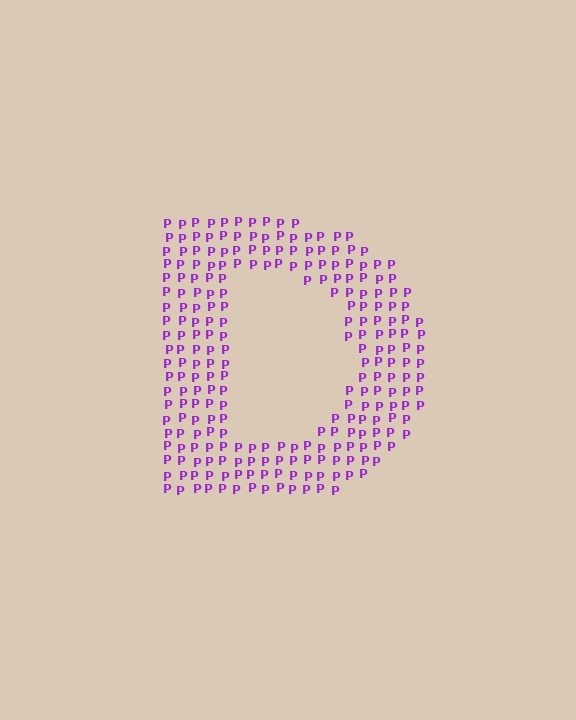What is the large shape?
The large shape is the letter D.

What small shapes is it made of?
It is made of small letter P's.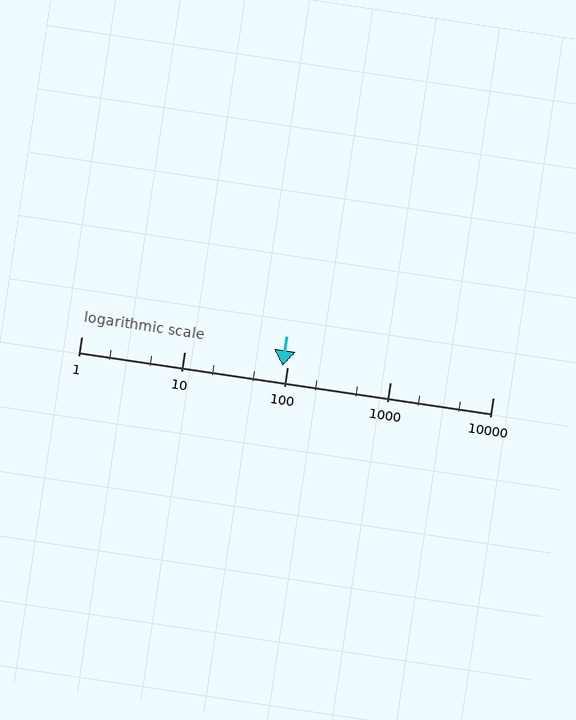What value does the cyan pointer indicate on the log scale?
The pointer indicates approximately 91.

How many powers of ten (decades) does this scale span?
The scale spans 4 decades, from 1 to 10000.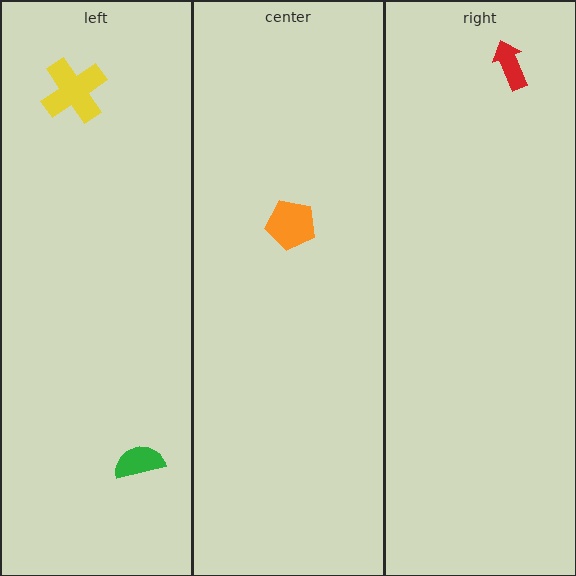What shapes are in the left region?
The yellow cross, the green semicircle.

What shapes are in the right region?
The red arrow.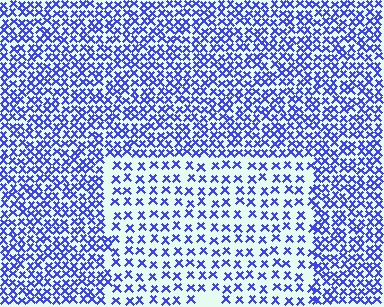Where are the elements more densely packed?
The elements are more densely packed outside the rectangle boundary.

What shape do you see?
I see a rectangle.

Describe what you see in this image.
The image contains small blue elements arranged at two different densities. A rectangle-shaped region is visible where the elements are less densely packed than the surrounding area.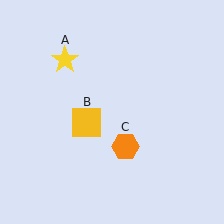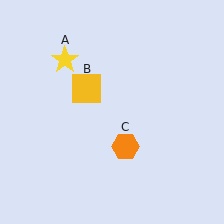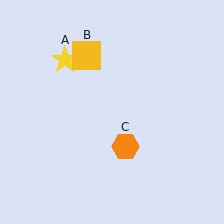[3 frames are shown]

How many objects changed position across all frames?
1 object changed position: yellow square (object B).